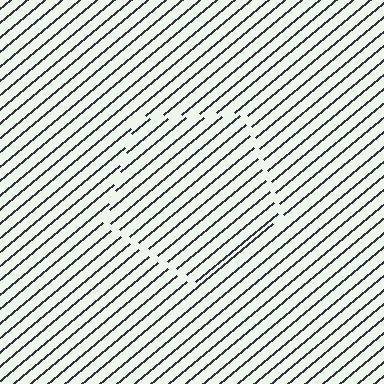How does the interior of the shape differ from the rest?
The interior of the shape contains the same grating, shifted by half a period — the contour is defined by the phase discontinuity where line-ends from the inner and outer gratings abut.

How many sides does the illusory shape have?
5 sides — the line-ends trace a pentagon.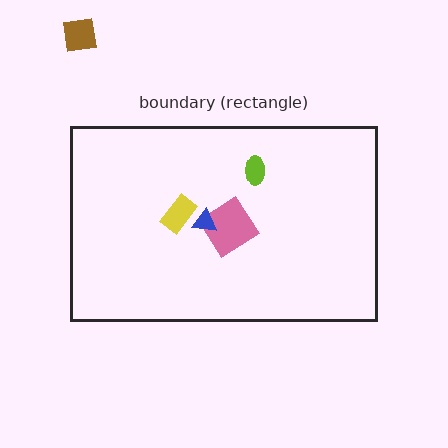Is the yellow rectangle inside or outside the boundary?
Inside.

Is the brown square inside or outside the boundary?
Outside.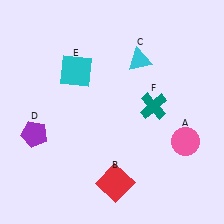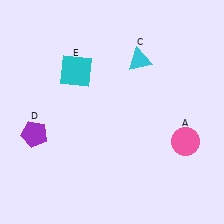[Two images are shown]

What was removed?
The red square (B), the teal cross (F) were removed in Image 2.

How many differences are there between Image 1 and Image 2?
There are 2 differences between the two images.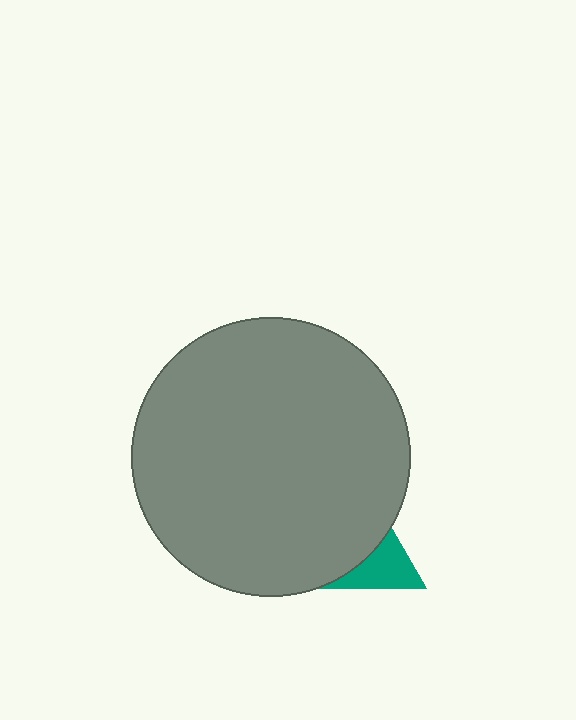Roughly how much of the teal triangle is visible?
A small part of it is visible (roughly 35%).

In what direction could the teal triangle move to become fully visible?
The teal triangle could move toward the lower-right. That would shift it out from behind the gray circle entirely.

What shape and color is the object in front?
The object in front is a gray circle.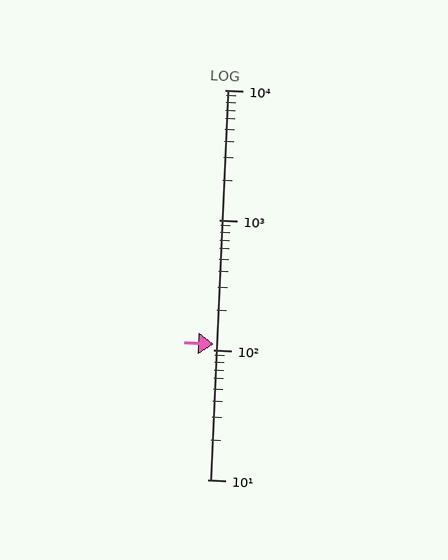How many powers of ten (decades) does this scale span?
The scale spans 3 decades, from 10 to 10000.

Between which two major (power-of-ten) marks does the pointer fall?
The pointer is between 100 and 1000.